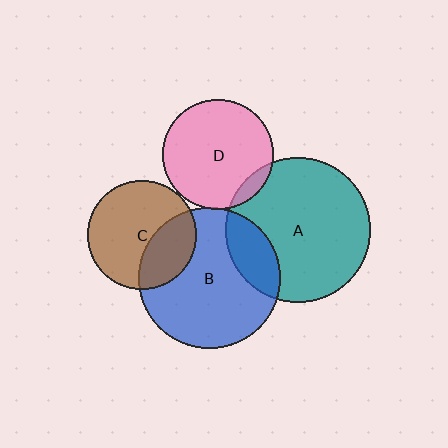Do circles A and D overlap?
Yes.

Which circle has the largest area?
Circle A (teal).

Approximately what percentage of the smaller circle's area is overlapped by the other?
Approximately 10%.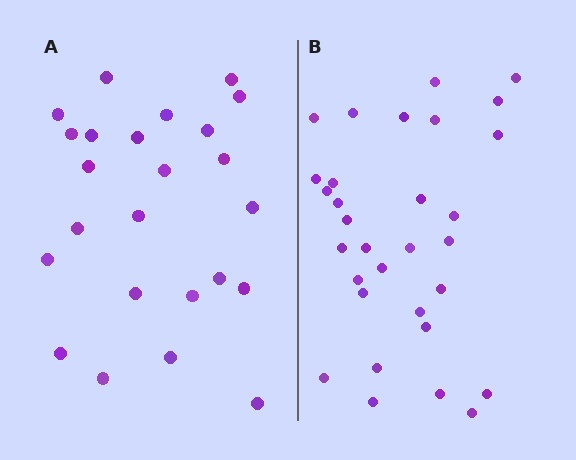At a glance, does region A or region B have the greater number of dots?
Region B (the right region) has more dots.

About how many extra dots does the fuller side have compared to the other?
Region B has roughly 8 or so more dots than region A.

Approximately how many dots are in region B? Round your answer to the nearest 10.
About 30 dots. (The exact count is 31, which rounds to 30.)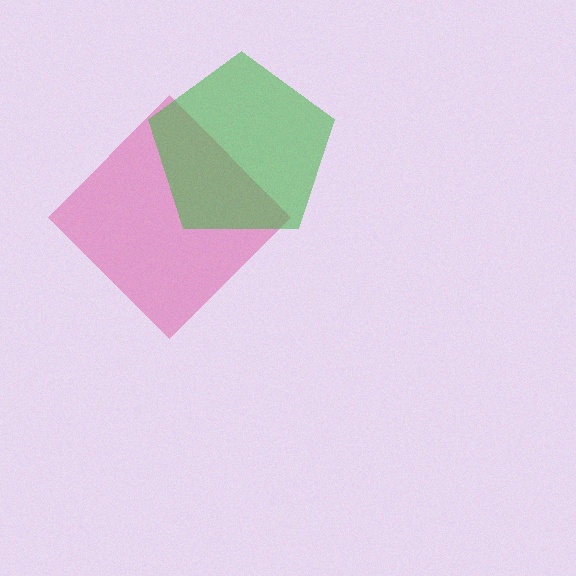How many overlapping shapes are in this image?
There are 2 overlapping shapes in the image.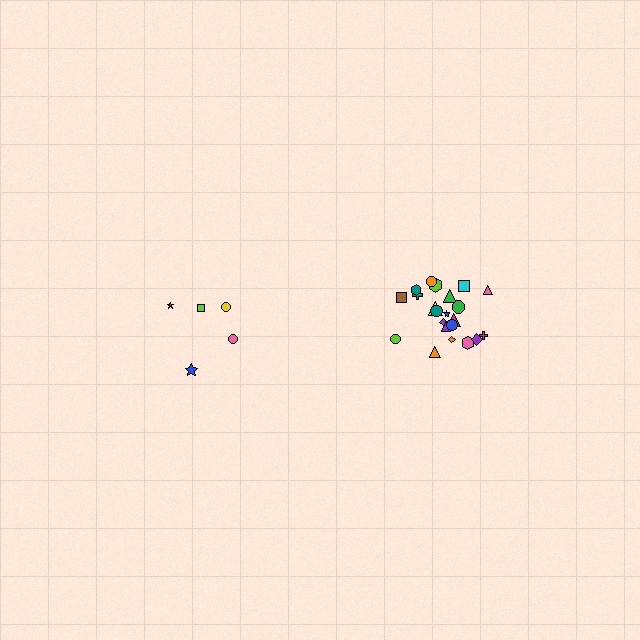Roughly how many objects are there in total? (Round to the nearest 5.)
Roughly 25 objects in total.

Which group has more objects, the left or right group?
The right group.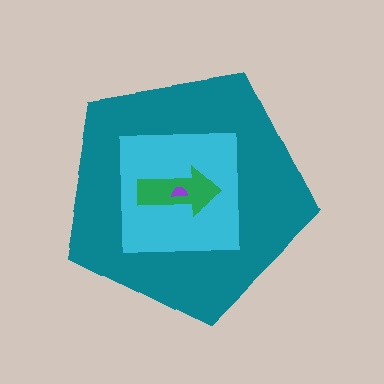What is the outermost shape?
The teal pentagon.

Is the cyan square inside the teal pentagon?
Yes.